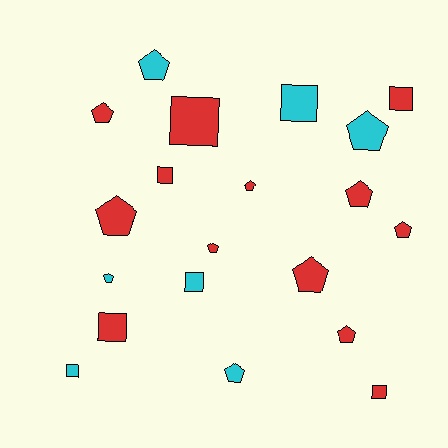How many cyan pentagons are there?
There are 4 cyan pentagons.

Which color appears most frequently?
Red, with 13 objects.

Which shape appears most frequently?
Pentagon, with 12 objects.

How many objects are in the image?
There are 20 objects.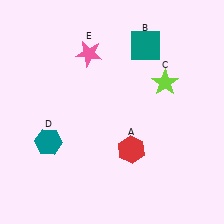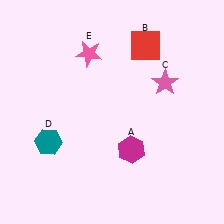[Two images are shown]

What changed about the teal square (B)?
In Image 1, B is teal. In Image 2, it changed to red.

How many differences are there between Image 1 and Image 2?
There are 3 differences between the two images.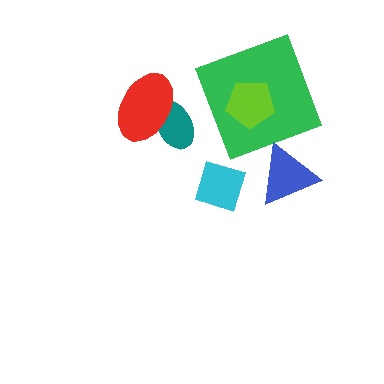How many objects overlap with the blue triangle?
0 objects overlap with the blue triangle.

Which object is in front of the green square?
The lime pentagon is in front of the green square.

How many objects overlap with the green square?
1 object overlaps with the green square.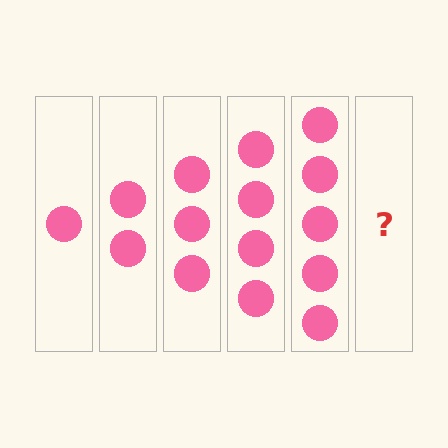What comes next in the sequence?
The next element should be 6 circles.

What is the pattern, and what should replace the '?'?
The pattern is that each step adds one more circle. The '?' should be 6 circles.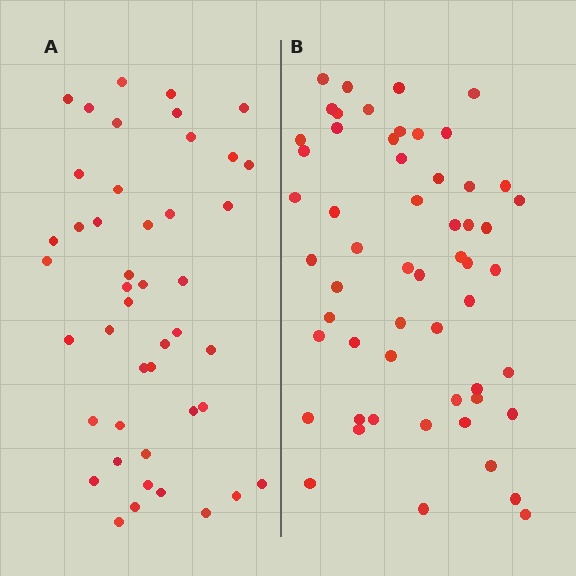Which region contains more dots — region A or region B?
Region B (the right region) has more dots.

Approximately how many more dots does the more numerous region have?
Region B has roughly 12 or so more dots than region A.